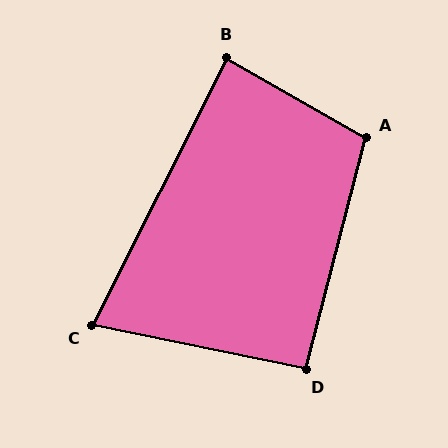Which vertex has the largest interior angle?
A, at approximately 105 degrees.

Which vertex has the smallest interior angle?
C, at approximately 75 degrees.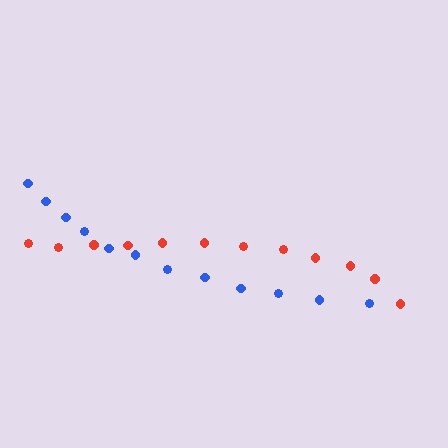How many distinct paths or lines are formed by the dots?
There are 2 distinct paths.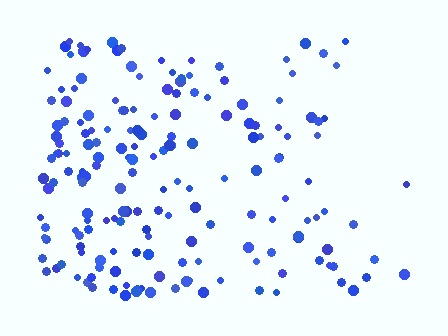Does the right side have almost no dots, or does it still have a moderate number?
Still a moderate number, just noticeably fewer than the left.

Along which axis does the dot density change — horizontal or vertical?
Horizontal.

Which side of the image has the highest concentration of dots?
The left.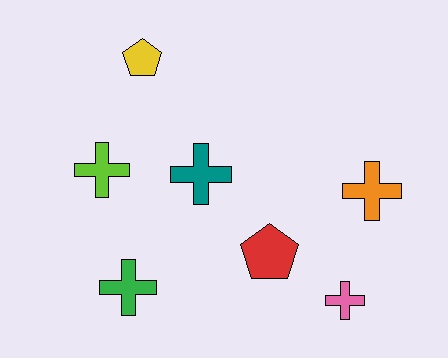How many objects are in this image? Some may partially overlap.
There are 7 objects.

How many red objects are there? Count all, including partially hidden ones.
There is 1 red object.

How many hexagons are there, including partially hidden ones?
There are no hexagons.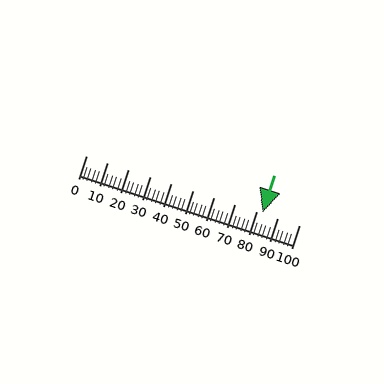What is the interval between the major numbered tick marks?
The major tick marks are spaced 10 units apart.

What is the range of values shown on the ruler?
The ruler shows values from 0 to 100.